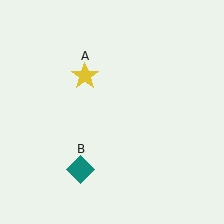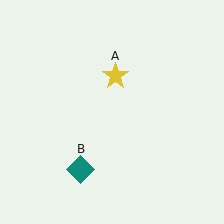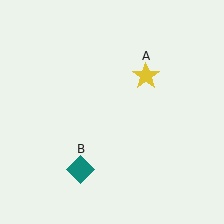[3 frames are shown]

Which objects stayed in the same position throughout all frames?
Teal diamond (object B) remained stationary.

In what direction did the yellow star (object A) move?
The yellow star (object A) moved right.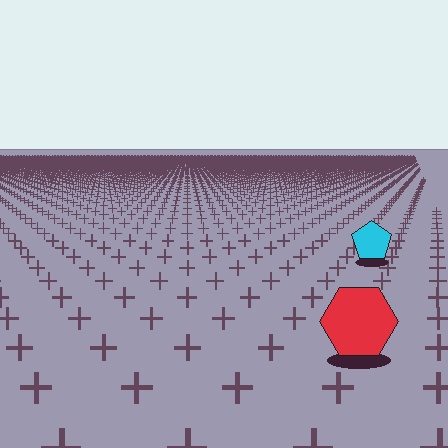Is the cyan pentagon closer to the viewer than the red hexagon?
No. The red hexagon is closer — you can tell from the texture gradient: the ground texture is coarser near it.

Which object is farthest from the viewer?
The cyan pentagon is farthest from the viewer. It appears smaller and the ground texture around it is denser.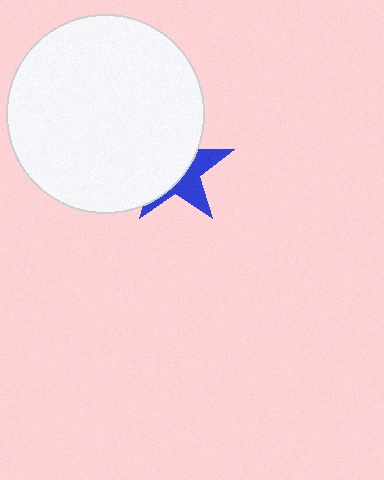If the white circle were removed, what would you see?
You would see the complete blue star.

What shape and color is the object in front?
The object in front is a white circle.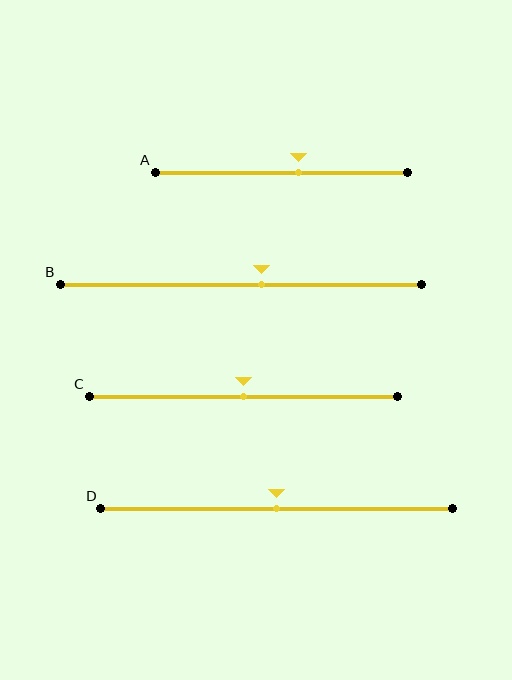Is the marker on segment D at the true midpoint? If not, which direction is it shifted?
Yes, the marker on segment D is at the true midpoint.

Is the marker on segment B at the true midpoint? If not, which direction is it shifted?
No, the marker on segment B is shifted to the right by about 6% of the segment length.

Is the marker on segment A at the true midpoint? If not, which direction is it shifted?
No, the marker on segment A is shifted to the right by about 7% of the segment length.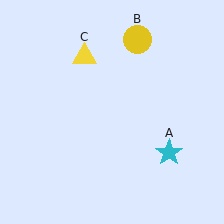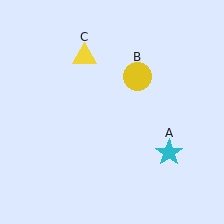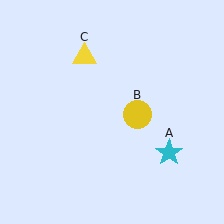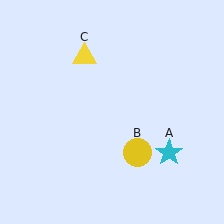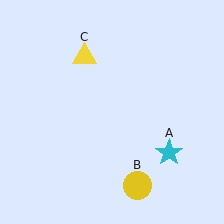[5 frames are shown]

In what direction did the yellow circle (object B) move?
The yellow circle (object B) moved down.